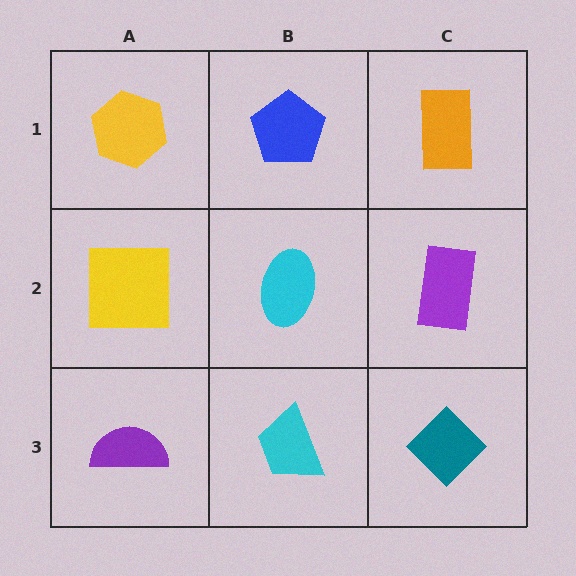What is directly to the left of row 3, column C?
A cyan trapezoid.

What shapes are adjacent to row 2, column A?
A yellow hexagon (row 1, column A), a purple semicircle (row 3, column A), a cyan ellipse (row 2, column B).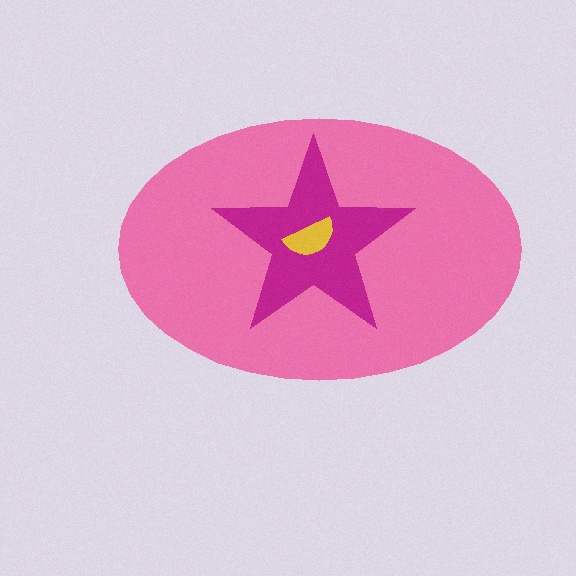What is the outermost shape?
The pink ellipse.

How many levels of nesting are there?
3.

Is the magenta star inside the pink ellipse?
Yes.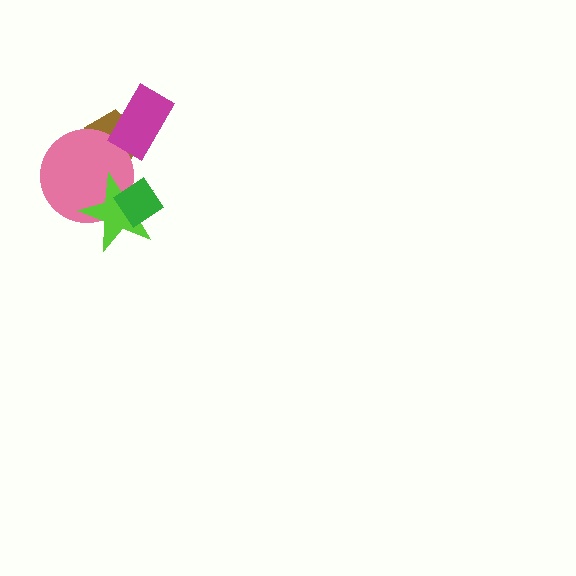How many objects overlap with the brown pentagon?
2 objects overlap with the brown pentagon.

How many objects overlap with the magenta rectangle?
1 object overlaps with the magenta rectangle.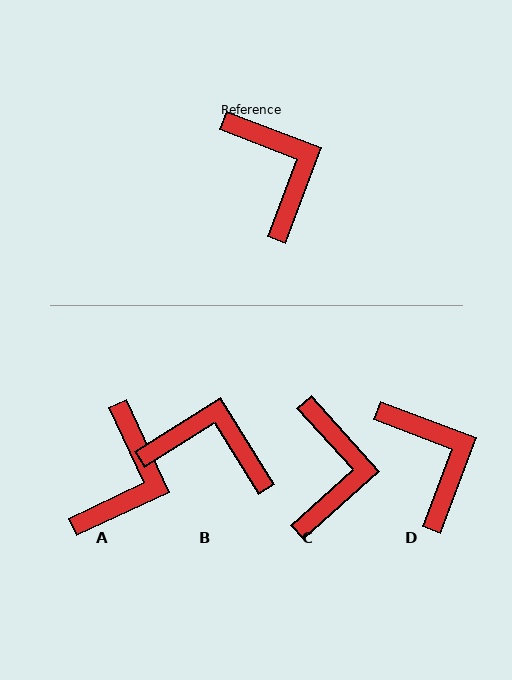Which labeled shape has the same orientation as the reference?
D.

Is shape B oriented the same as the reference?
No, it is off by about 52 degrees.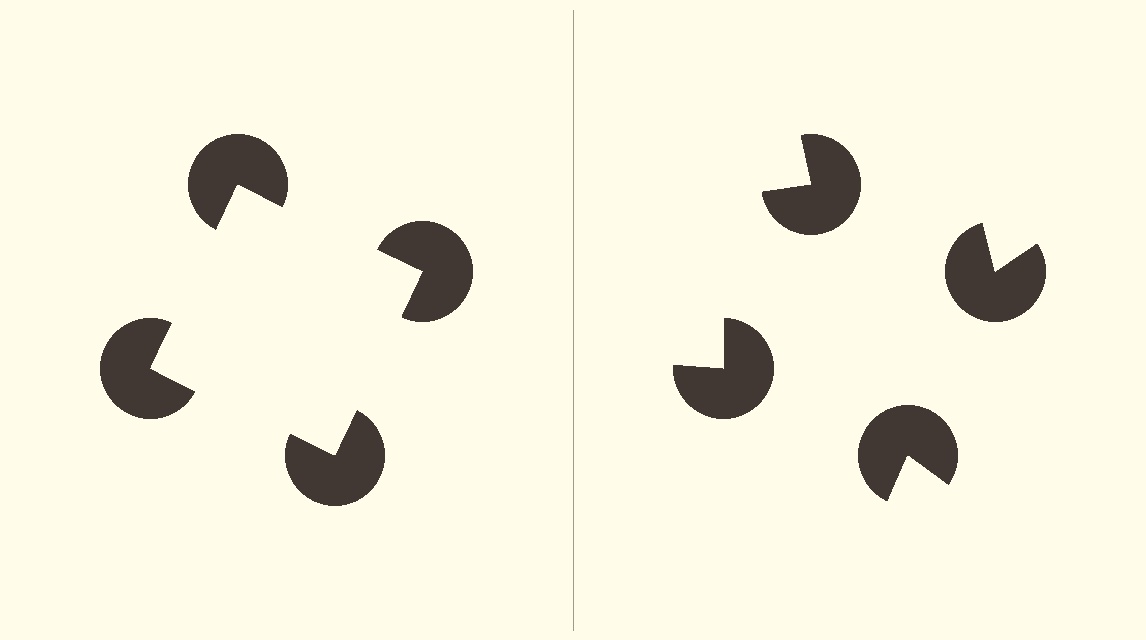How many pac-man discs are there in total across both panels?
8 — 4 on each side.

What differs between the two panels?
The pac-man discs are positioned identically on both sides; only the wedge orientations differ. On the left they align to a square; on the right they are misaligned.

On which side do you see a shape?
An illusory square appears on the left side. On the right side the wedge cuts are rotated, so no coherent shape forms.